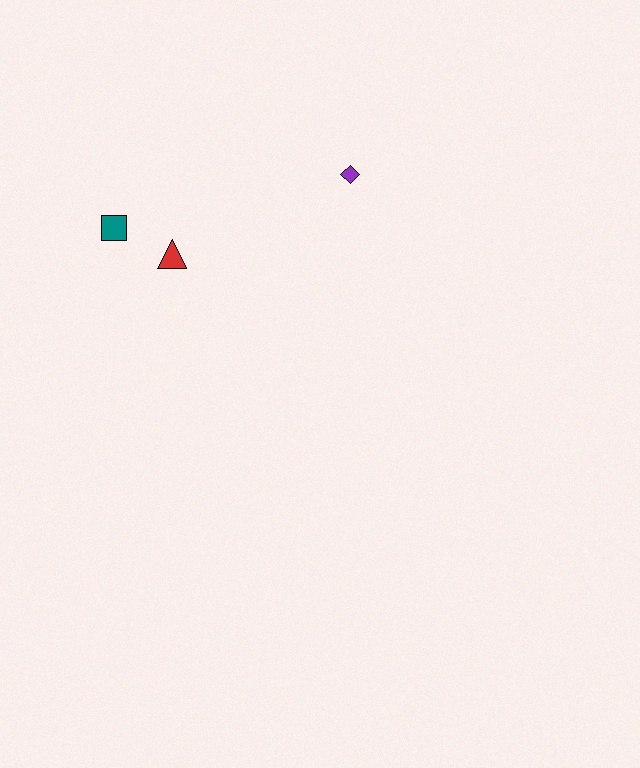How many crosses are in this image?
There are no crosses.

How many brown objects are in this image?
There are no brown objects.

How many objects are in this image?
There are 3 objects.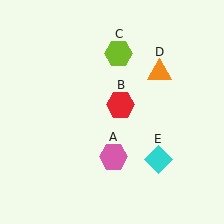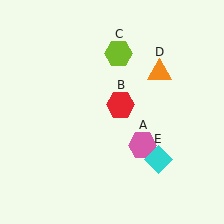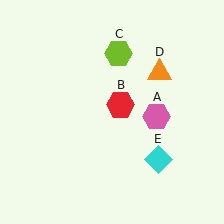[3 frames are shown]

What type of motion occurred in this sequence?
The pink hexagon (object A) rotated counterclockwise around the center of the scene.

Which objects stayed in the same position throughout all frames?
Red hexagon (object B) and lime hexagon (object C) and orange triangle (object D) and cyan diamond (object E) remained stationary.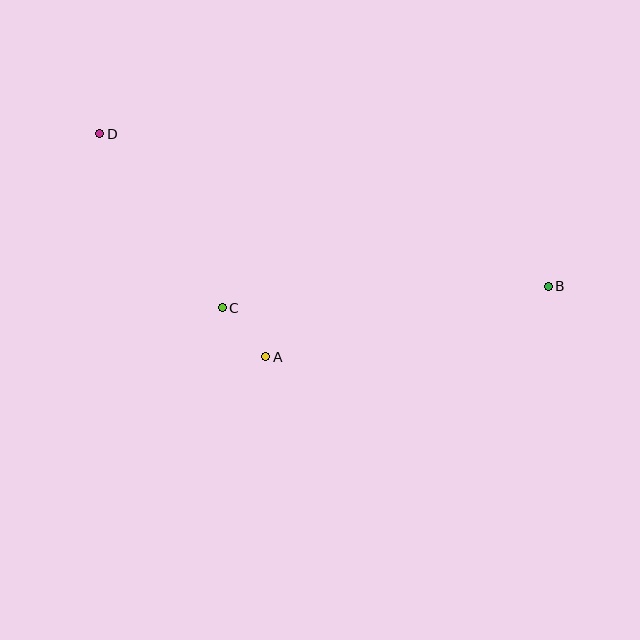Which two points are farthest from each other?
Points B and D are farthest from each other.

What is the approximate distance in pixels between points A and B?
The distance between A and B is approximately 291 pixels.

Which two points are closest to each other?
Points A and C are closest to each other.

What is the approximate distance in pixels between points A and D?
The distance between A and D is approximately 278 pixels.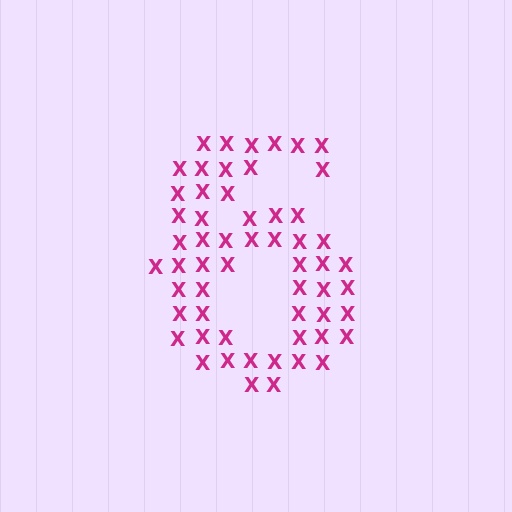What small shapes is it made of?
It is made of small letter X's.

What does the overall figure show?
The overall figure shows the digit 6.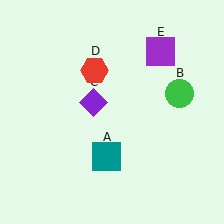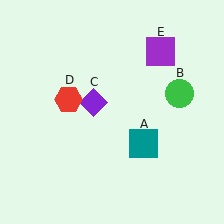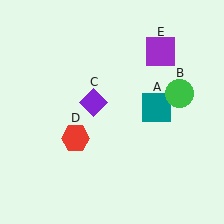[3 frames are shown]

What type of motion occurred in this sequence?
The teal square (object A), red hexagon (object D) rotated counterclockwise around the center of the scene.